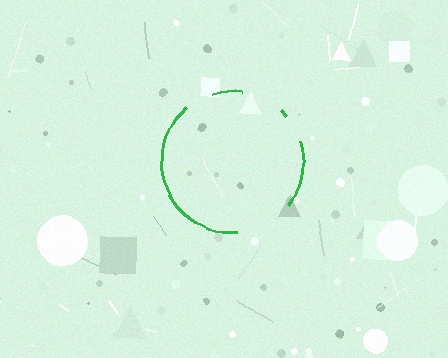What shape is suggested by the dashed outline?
The dashed outline suggests a circle.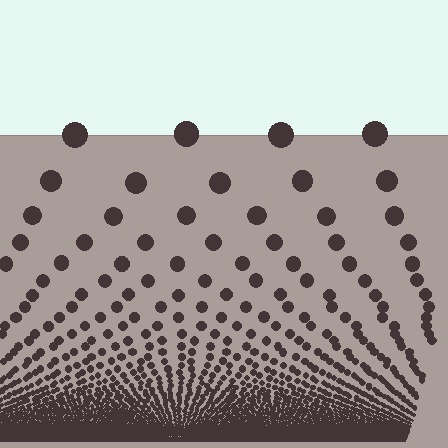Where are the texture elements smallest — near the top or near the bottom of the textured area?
Near the bottom.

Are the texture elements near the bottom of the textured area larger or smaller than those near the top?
Smaller. The gradient is inverted — elements near the bottom are smaller and denser.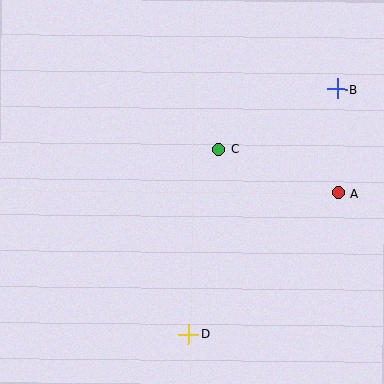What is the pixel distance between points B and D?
The distance between B and D is 287 pixels.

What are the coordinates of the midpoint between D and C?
The midpoint between D and C is at (204, 242).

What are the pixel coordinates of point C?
Point C is at (219, 150).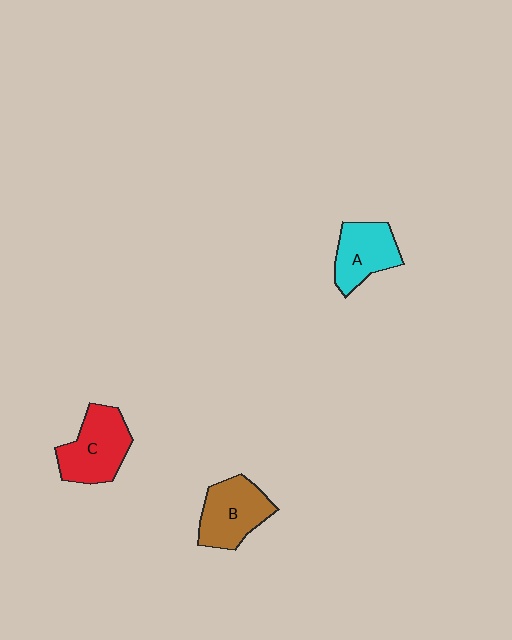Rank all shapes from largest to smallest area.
From largest to smallest: C (red), B (brown), A (cyan).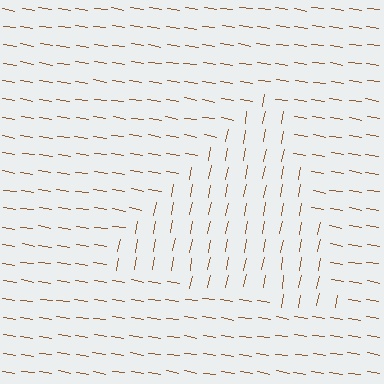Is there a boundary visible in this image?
Yes, there is a texture boundary formed by a change in line orientation.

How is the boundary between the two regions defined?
The boundary is defined purely by a change in line orientation (approximately 88 degrees difference). All lines are the same color and thickness.